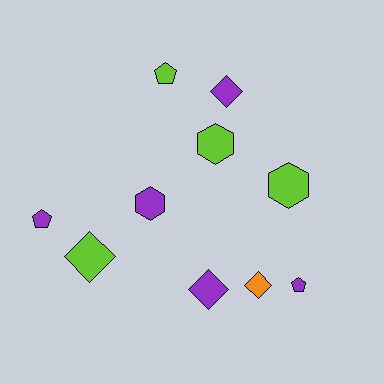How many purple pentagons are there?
There are 2 purple pentagons.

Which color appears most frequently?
Purple, with 5 objects.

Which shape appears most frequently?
Diamond, with 4 objects.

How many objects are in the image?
There are 10 objects.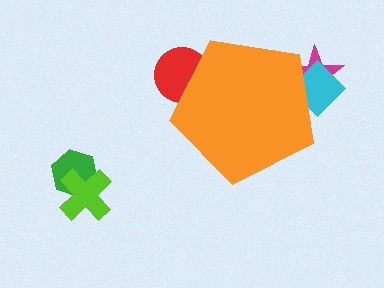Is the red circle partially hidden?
Yes, the red circle is partially hidden behind the orange pentagon.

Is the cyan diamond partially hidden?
Yes, the cyan diamond is partially hidden behind the orange pentagon.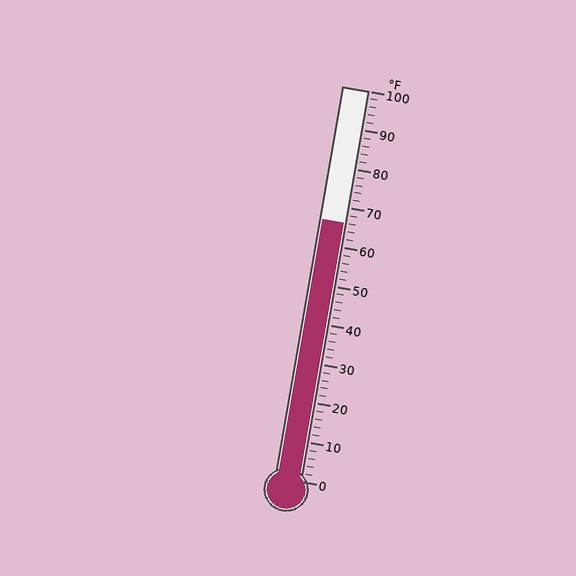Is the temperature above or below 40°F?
The temperature is above 40°F.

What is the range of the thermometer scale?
The thermometer scale ranges from 0°F to 100°F.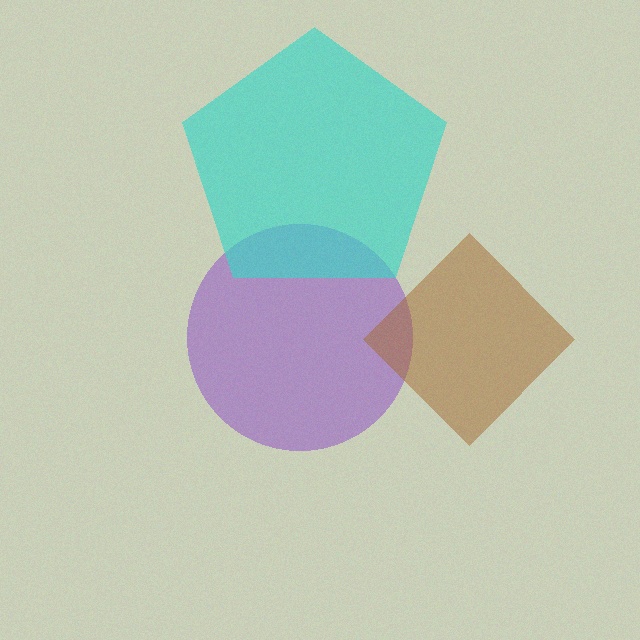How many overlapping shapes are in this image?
There are 3 overlapping shapes in the image.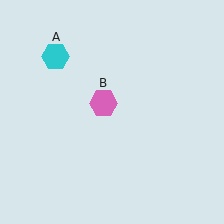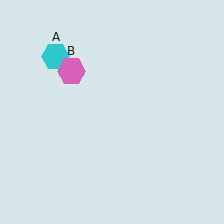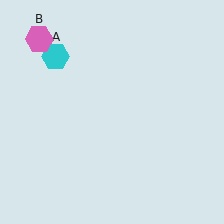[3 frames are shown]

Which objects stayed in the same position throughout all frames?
Cyan hexagon (object A) remained stationary.